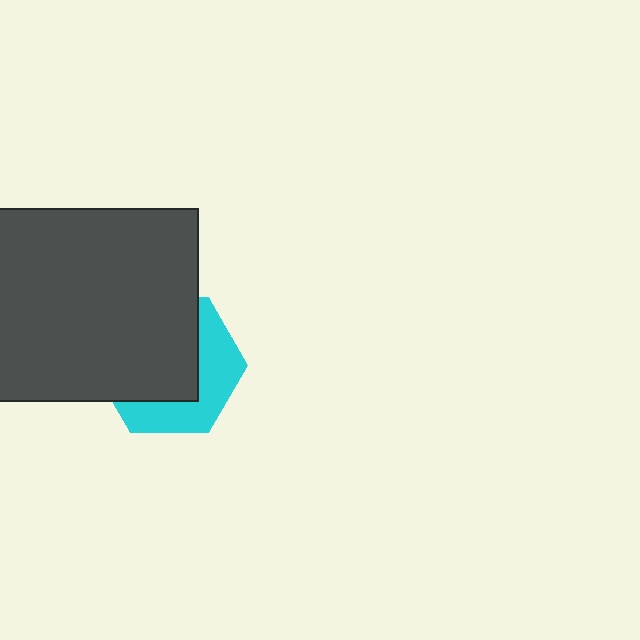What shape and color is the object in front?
The object in front is a dark gray rectangle.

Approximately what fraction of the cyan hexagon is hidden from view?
Roughly 60% of the cyan hexagon is hidden behind the dark gray rectangle.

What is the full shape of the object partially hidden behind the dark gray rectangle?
The partially hidden object is a cyan hexagon.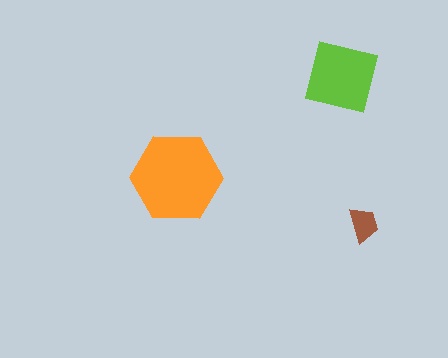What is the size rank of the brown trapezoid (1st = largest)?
3rd.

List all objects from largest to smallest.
The orange hexagon, the lime square, the brown trapezoid.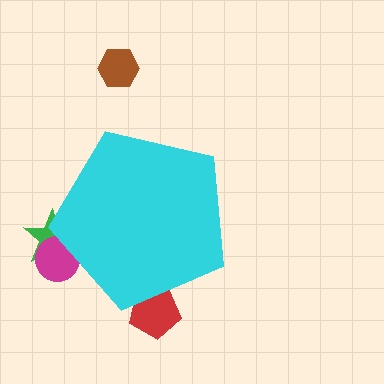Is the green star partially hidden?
Yes, the green star is partially hidden behind the cyan pentagon.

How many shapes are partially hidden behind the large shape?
3 shapes are partially hidden.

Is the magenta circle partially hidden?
Yes, the magenta circle is partially hidden behind the cyan pentagon.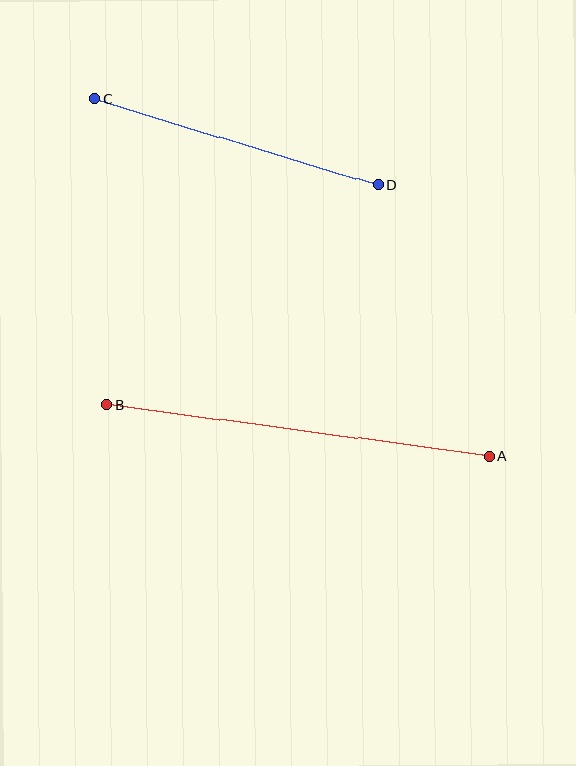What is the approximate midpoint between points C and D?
The midpoint is at approximately (236, 142) pixels.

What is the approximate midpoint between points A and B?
The midpoint is at approximately (298, 431) pixels.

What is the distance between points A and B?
The distance is approximately 385 pixels.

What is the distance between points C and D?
The distance is approximately 296 pixels.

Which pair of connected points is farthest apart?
Points A and B are farthest apart.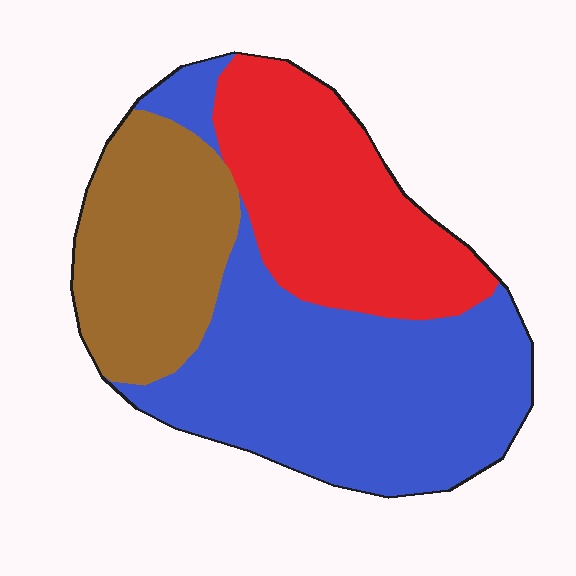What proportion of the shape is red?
Red covers roughly 30% of the shape.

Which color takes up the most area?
Blue, at roughly 45%.